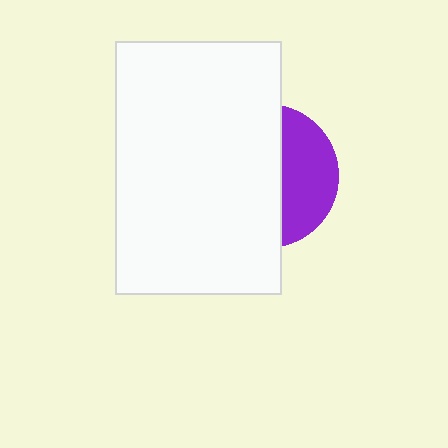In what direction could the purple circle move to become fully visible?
The purple circle could move right. That would shift it out from behind the white rectangle entirely.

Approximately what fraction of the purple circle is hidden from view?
Roughly 63% of the purple circle is hidden behind the white rectangle.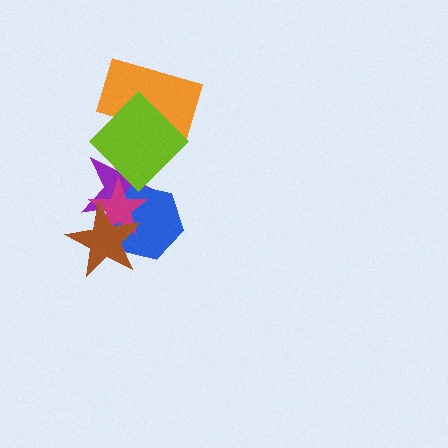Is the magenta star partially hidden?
Yes, it is partially covered by another shape.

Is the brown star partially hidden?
No, no other shape covers it.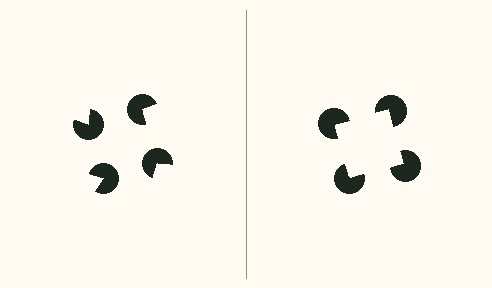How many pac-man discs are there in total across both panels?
8 — 4 on each side.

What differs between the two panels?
The pac-man discs are positioned identically on both sides; only the wedge orientations differ. On the right they align to a square; on the left they are misaligned.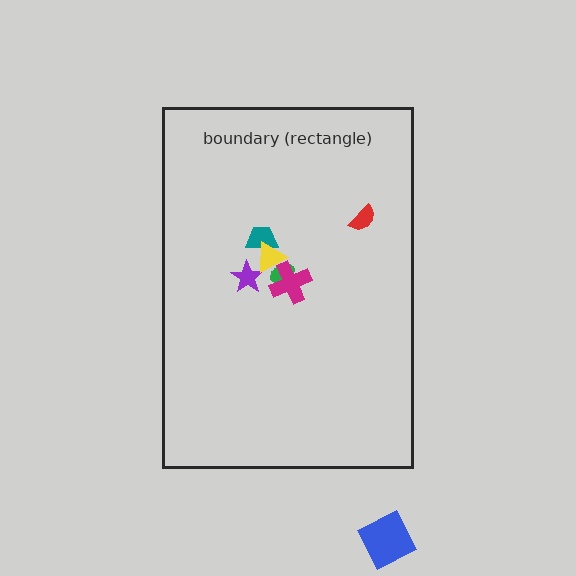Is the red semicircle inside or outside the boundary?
Inside.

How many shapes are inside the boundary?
6 inside, 1 outside.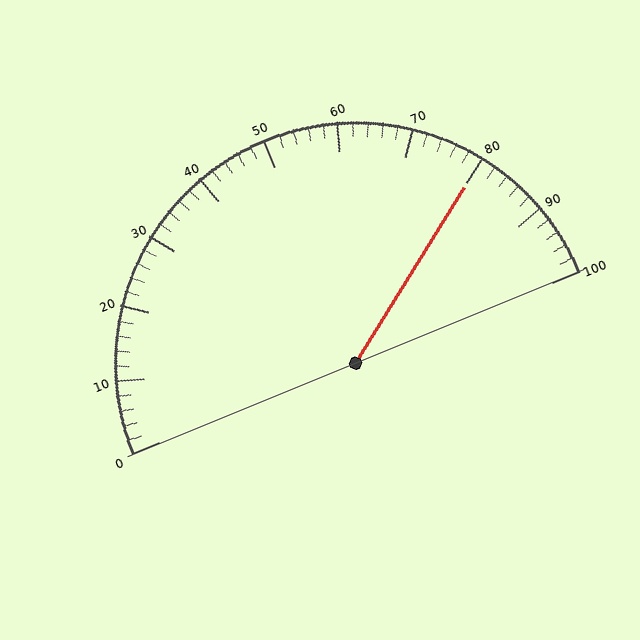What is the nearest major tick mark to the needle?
The nearest major tick mark is 80.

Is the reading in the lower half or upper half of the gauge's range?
The reading is in the upper half of the range (0 to 100).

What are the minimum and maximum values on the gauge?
The gauge ranges from 0 to 100.